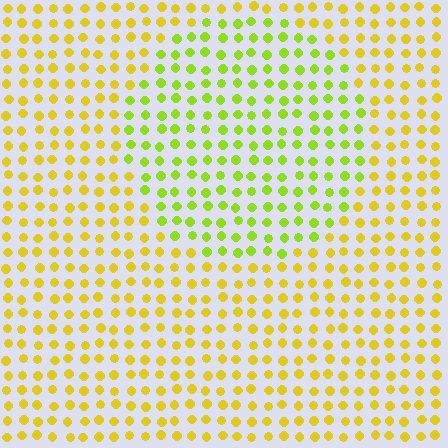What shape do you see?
I see a circle.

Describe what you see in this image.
The image is filled with small yellow elements in a uniform arrangement. A circle-shaped region is visible where the elements are tinted to a slightly different hue, forming a subtle color boundary.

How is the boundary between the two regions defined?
The boundary is defined purely by a slight shift in hue (about 32 degrees). Spacing, size, and orientation are identical on both sides.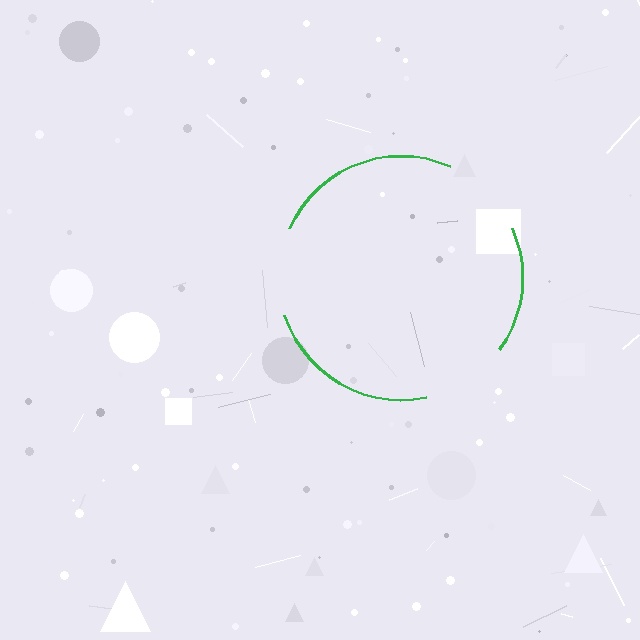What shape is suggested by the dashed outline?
The dashed outline suggests a circle.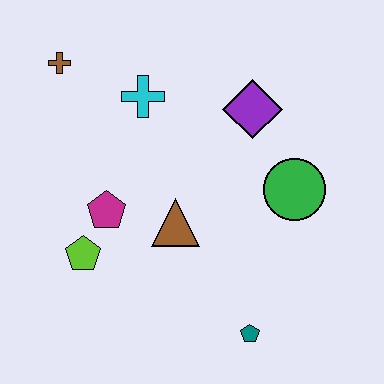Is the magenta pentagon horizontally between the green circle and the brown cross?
Yes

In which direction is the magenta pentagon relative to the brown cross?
The magenta pentagon is below the brown cross.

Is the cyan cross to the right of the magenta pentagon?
Yes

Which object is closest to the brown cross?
The cyan cross is closest to the brown cross.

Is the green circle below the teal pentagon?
No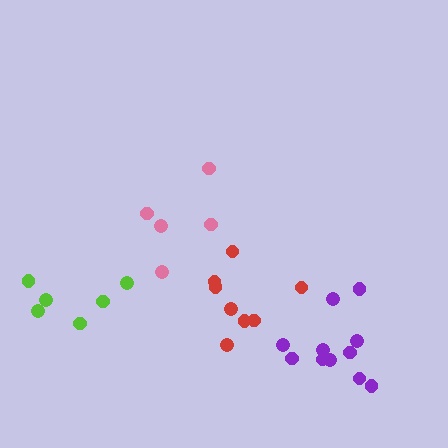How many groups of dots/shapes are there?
There are 4 groups.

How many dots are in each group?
Group 1: 5 dots, Group 2: 8 dots, Group 3: 11 dots, Group 4: 6 dots (30 total).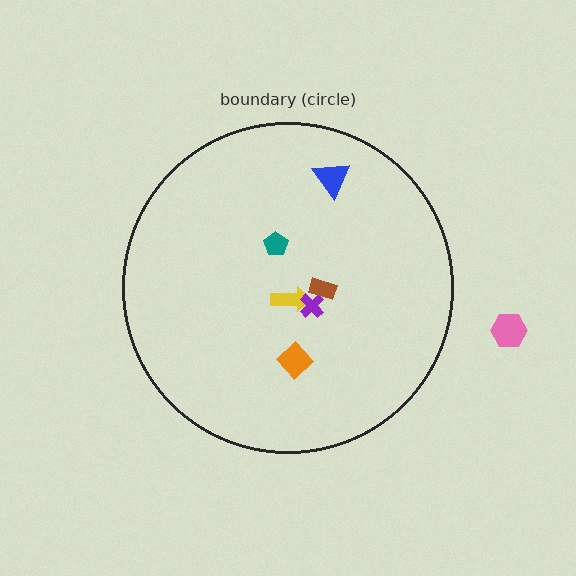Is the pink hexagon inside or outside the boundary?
Outside.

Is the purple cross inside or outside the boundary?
Inside.